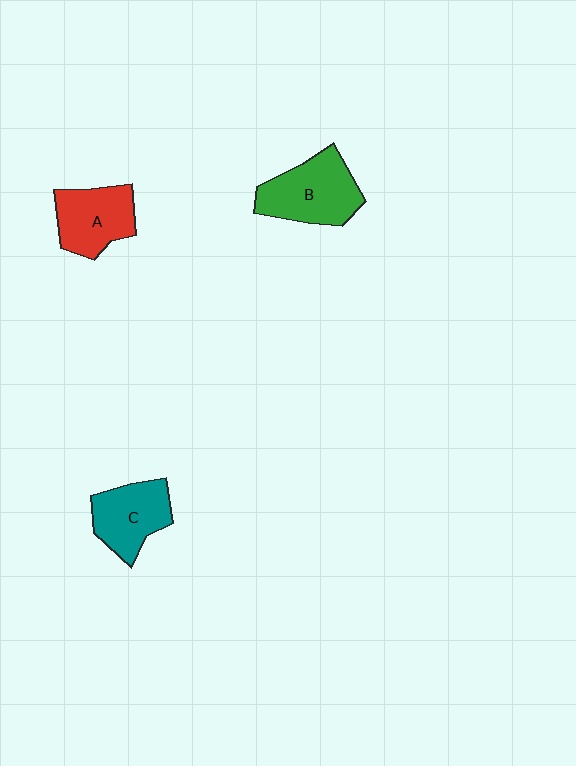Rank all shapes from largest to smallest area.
From largest to smallest: B (green), A (red), C (teal).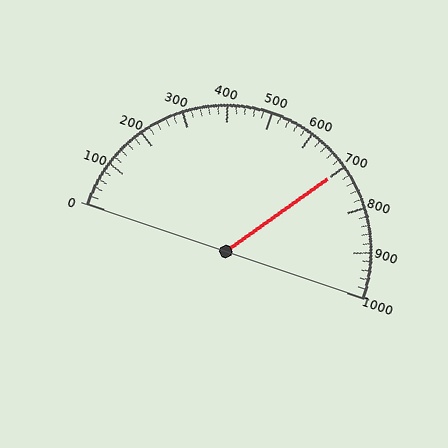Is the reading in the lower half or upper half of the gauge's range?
The reading is in the upper half of the range (0 to 1000).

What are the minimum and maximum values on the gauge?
The gauge ranges from 0 to 1000.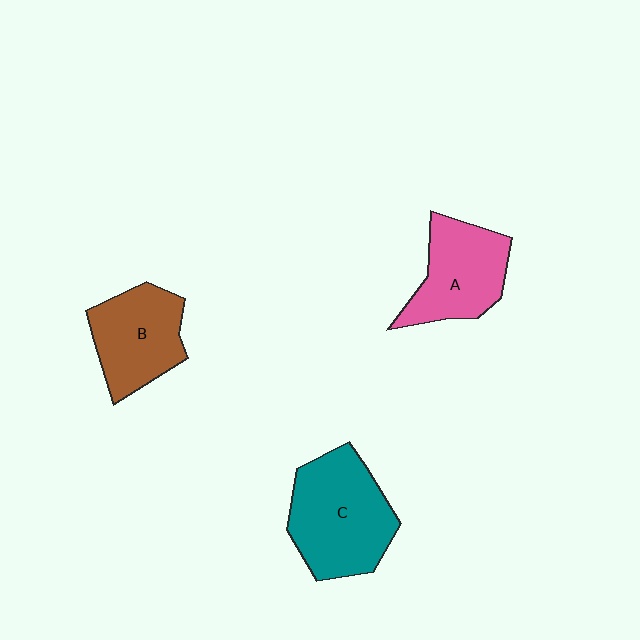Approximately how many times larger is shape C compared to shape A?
Approximately 1.3 times.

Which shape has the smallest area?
Shape B (brown).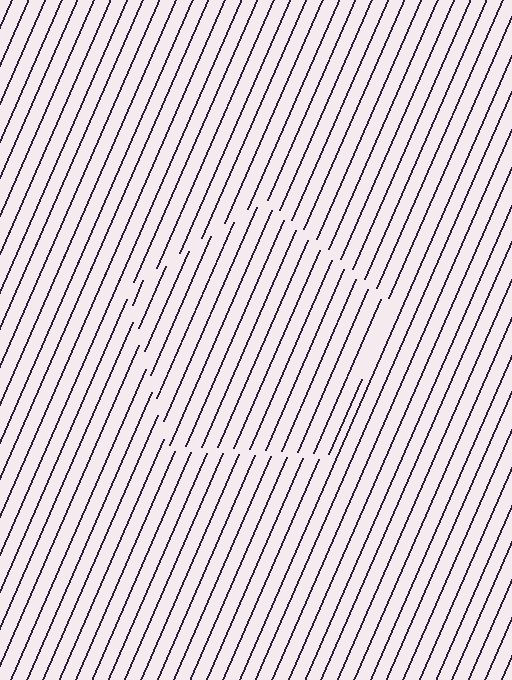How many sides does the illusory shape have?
5 sides — the line-ends trace a pentagon.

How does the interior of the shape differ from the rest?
The interior of the shape contains the same grating, shifted by half a period — the contour is defined by the phase discontinuity where line-ends from the inner and outer gratings abut.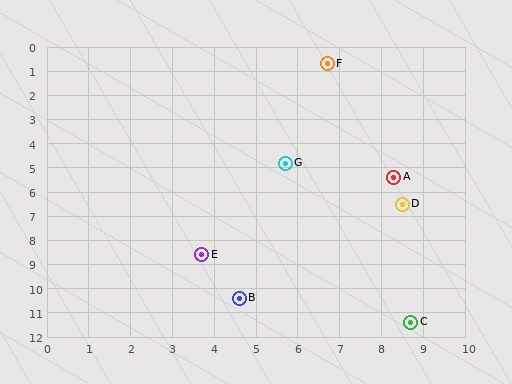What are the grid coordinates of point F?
Point F is at approximately (6.7, 0.7).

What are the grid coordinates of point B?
Point B is at approximately (4.6, 10.4).